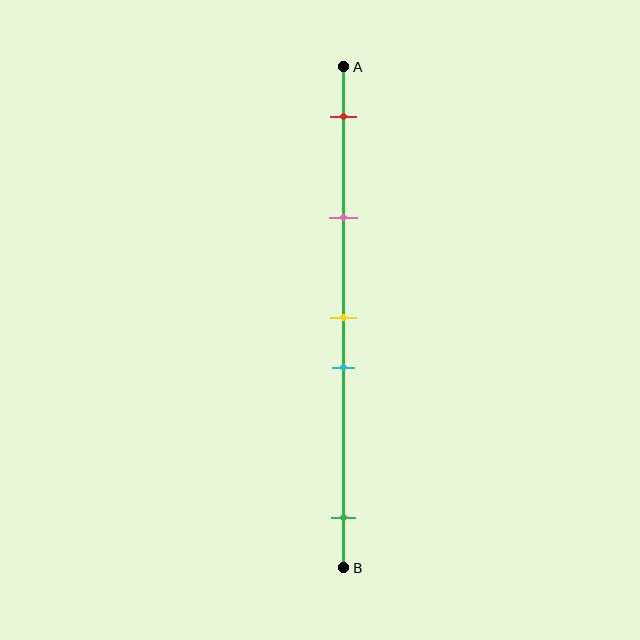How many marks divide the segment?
There are 5 marks dividing the segment.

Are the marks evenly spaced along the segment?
No, the marks are not evenly spaced.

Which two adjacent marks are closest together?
The yellow and cyan marks are the closest adjacent pair.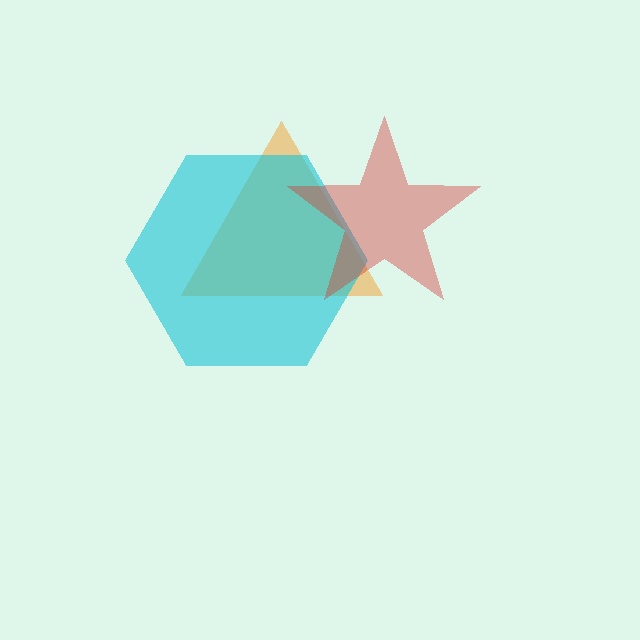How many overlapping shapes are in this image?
There are 3 overlapping shapes in the image.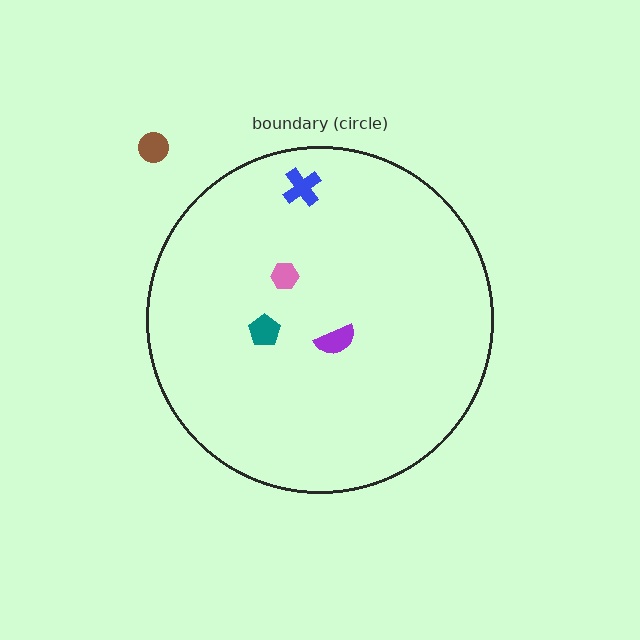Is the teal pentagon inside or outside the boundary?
Inside.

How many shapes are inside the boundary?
4 inside, 1 outside.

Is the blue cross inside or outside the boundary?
Inside.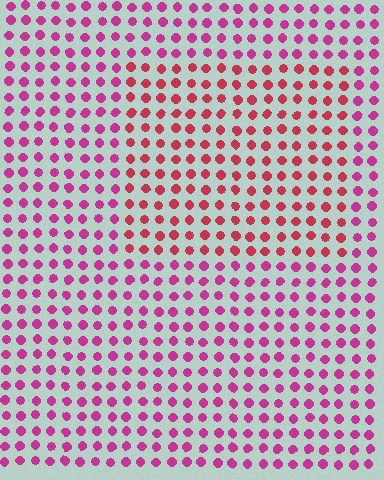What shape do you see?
I see a rectangle.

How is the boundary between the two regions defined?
The boundary is defined purely by a slight shift in hue (about 29 degrees). Spacing, size, and orientation are identical on both sides.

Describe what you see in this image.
The image is filled with small magenta elements in a uniform arrangement. A rectangle-shaped region is visible where the elements are tinted to a slightly different hue, forming a subtle color boundary.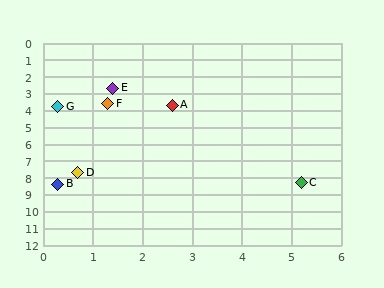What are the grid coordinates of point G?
Point G is at approximately (0.3, 3.8).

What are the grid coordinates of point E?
Point E is at approximately (1.4, 2.7).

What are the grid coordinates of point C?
Point C is at approximately (5.2, 8.3).